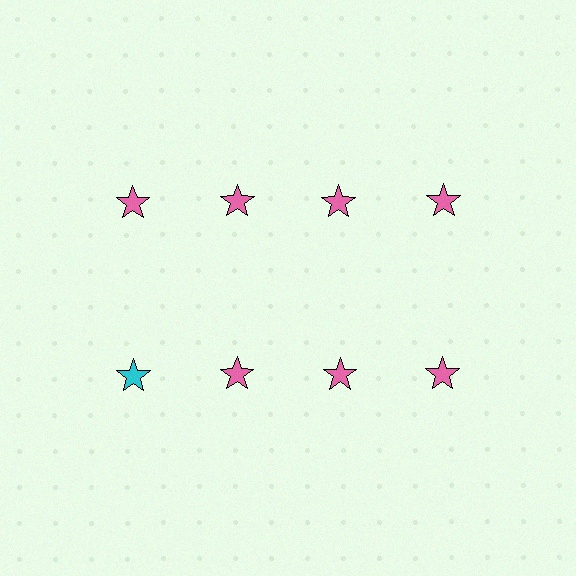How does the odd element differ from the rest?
It has a different color: cyan instead of pink.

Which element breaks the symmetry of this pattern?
The cyan star in the second row, leftmost column breaks the symmetry. All other shapes are pink stars.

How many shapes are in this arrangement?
There are 8 shapes arranged in a grid pattern.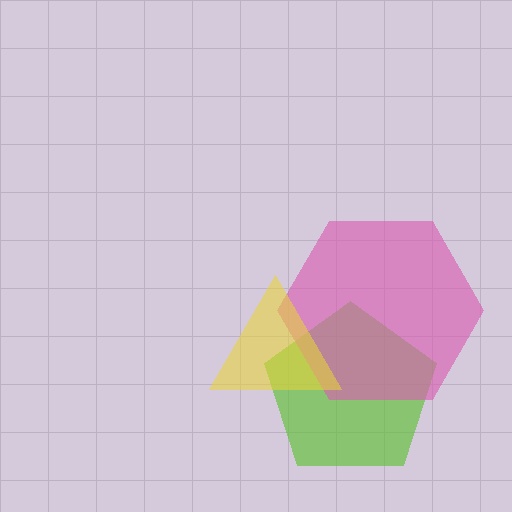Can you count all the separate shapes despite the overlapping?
Yes, there are 3 separate shapes.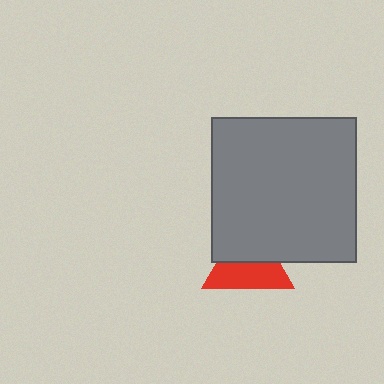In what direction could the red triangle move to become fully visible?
The red triangle could move down. That would shift it out from behind the gray square entirely.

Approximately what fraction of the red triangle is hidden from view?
Roughly 47% of the red triangle is hidden behind the gray square.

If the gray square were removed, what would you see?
You would see the complete red triangle.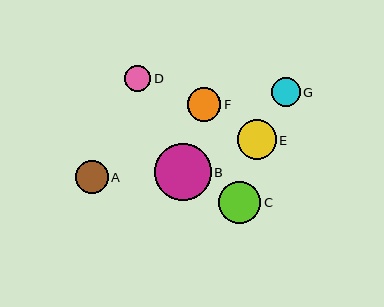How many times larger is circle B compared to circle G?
Circle B is approximately 1.9 times the size of circle G.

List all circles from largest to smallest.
From largest to smallest: B, C, E, F, A, G, D.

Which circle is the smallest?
Circle D is the smallest with a size of approximately 26 pixels.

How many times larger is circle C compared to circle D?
Circle C is approximately 1.6 times the size of circle D.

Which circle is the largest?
Circle B is the largest with a size of approximately 57 pixels.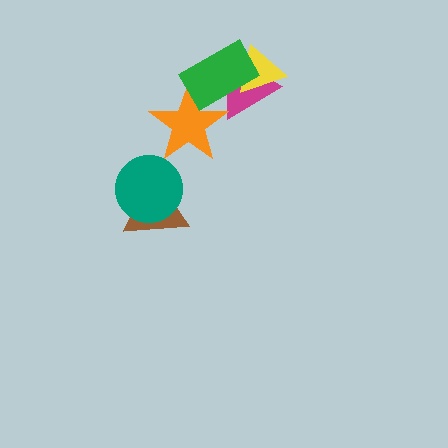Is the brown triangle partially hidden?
Yes, it is partially covered by another shape.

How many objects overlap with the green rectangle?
3 objects overlap with the green rectangle.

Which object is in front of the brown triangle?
The teal circle is in front of the brown triangle.